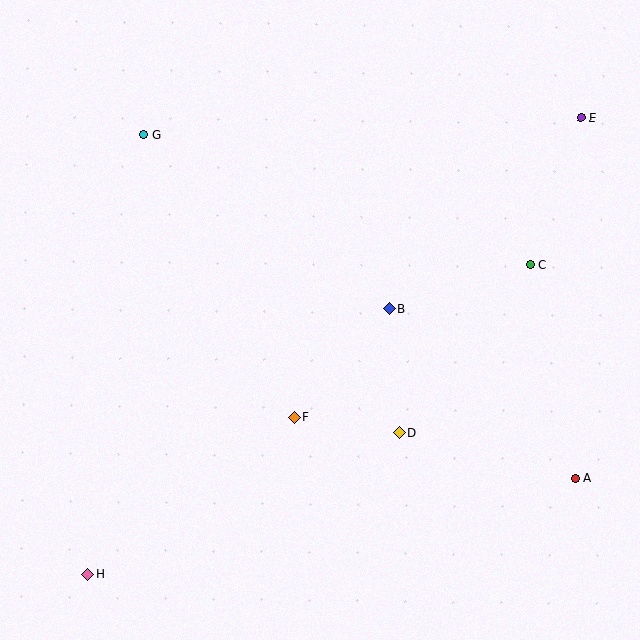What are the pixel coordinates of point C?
Point C is at (530, 264).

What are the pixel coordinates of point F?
Point F is at (294, 417).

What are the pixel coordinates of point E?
Point E is at (581, 118).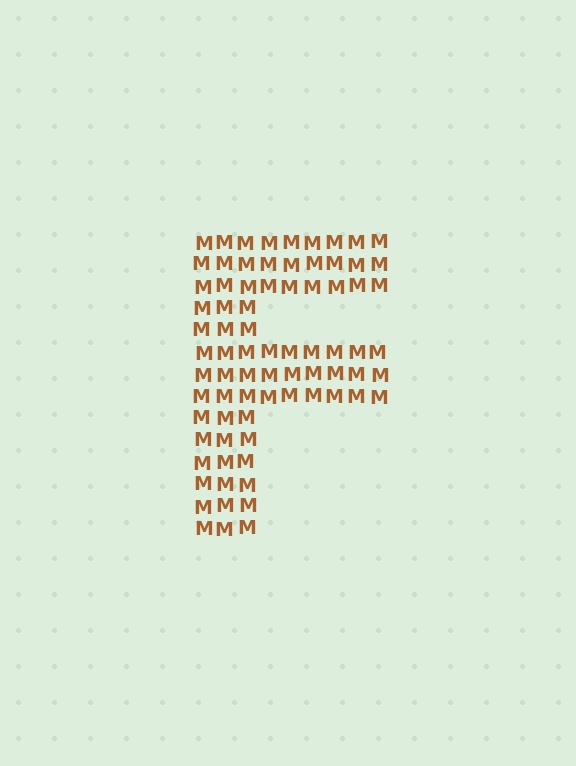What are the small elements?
The small elements are letter M's.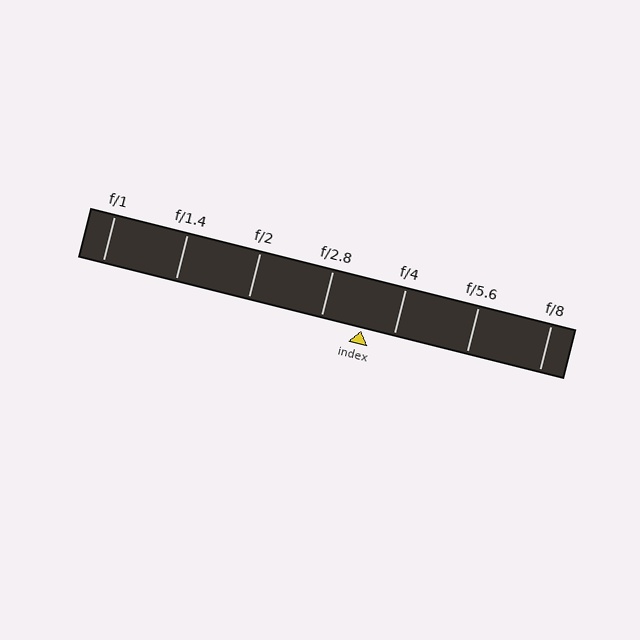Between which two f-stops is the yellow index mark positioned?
The index mark is between f/2.8 and f/4.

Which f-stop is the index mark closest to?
The index mark is closest to f/4.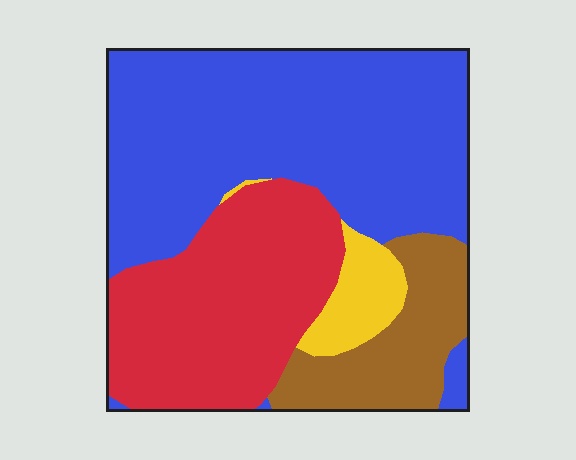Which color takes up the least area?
Yellow, at roughly 5%.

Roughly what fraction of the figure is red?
Red covers roughly 30% of the figure.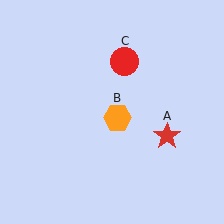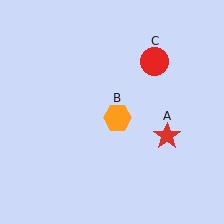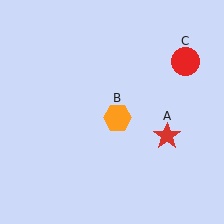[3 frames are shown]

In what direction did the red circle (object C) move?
The red circle (object C) moved right.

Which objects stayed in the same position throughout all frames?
Red star (object A) and orange hexagon (object B) remained stationary.